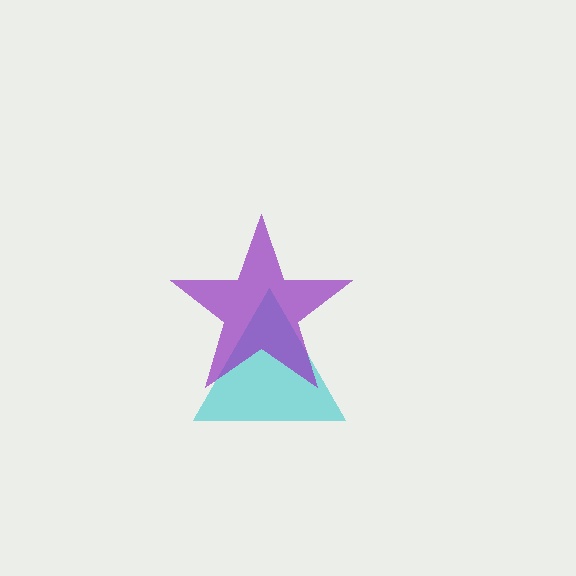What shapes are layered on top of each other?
The layered shapes are: a cyan triangle, a purple star.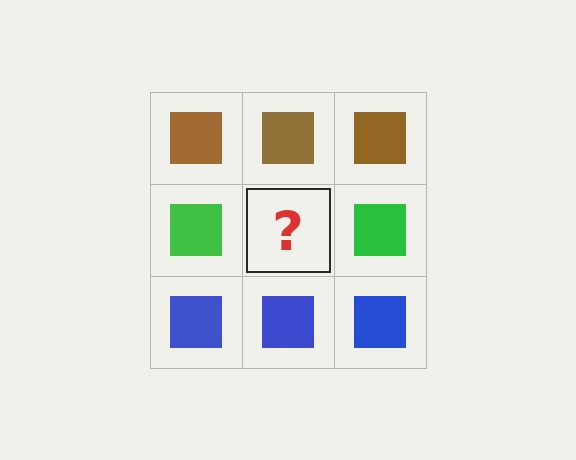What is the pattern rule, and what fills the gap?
The rule is that each row has a consistent color. The gap should be filled with a green square.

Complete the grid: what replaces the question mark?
The question mark should be replaced with a green square.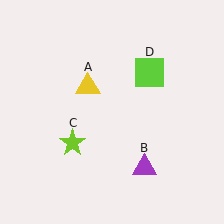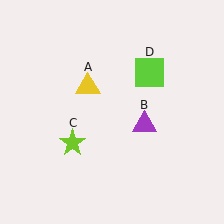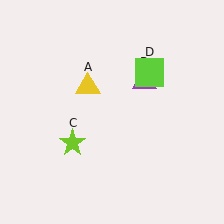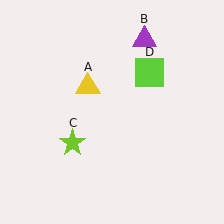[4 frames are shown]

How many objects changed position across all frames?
1 object changed position: purple triangle (object B).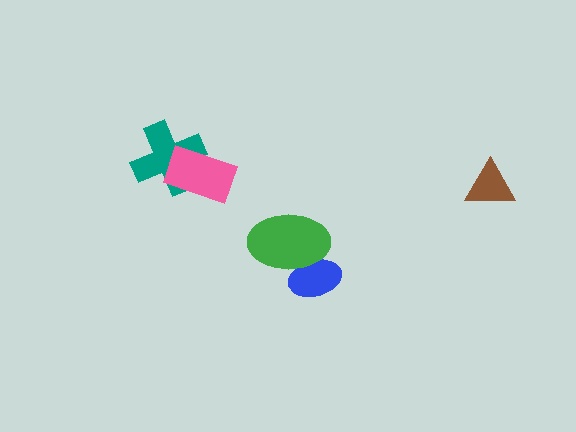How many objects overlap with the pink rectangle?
1 object overlaps with the pink rectangle.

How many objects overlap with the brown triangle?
0 objects overlap with the brown triangle.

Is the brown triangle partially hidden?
No, no other shape covers it.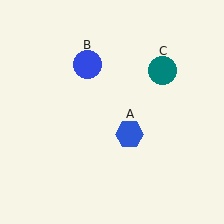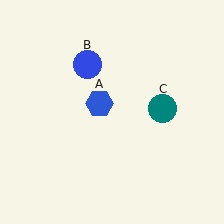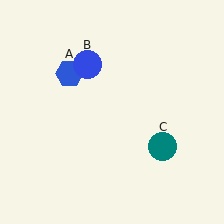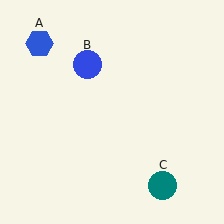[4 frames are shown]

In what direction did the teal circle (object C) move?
The teal circle (object C) moved down.